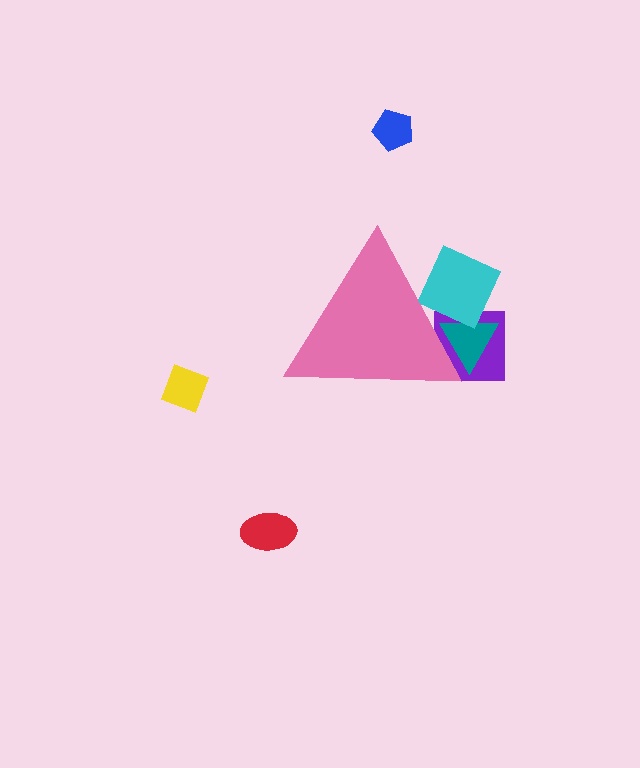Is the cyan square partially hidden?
Yes, the cyan square is partially hidden behind the pink triangle.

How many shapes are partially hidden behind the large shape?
3 shapes are partially hidden.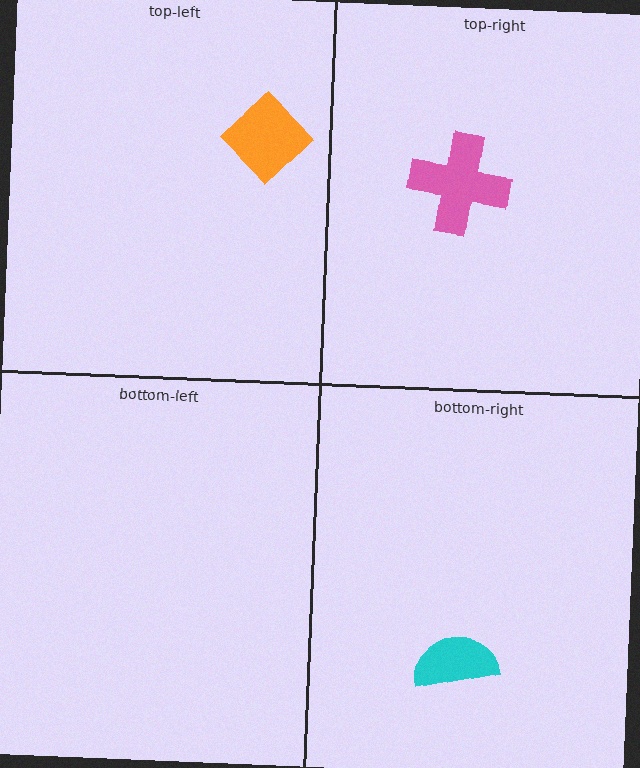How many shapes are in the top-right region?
1.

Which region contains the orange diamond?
The top-left region.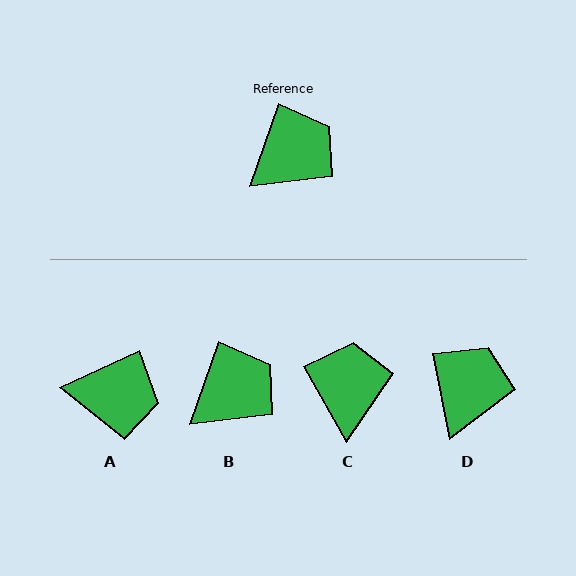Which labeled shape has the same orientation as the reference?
B.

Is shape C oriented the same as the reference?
No, it is off by about 49 degrees.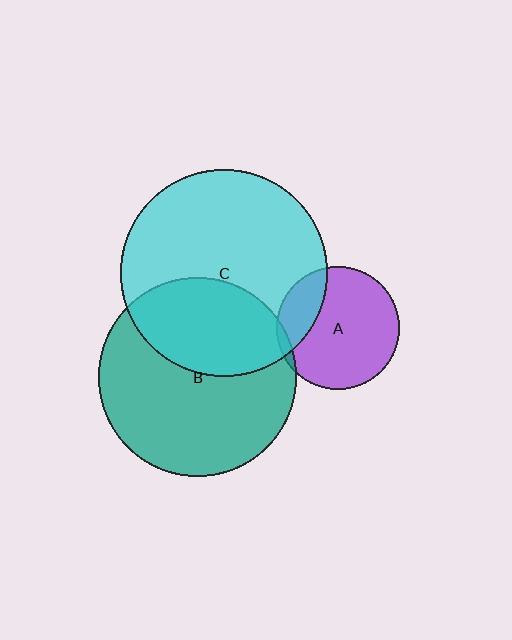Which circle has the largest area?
Circle C (cyan).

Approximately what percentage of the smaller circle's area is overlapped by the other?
Approximately 5%.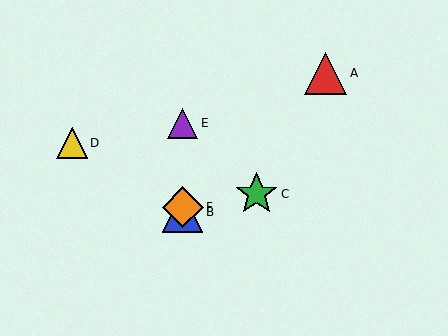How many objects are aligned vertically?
3 objects (B, E, F) are aligned vertically.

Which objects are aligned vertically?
Objects B, E, F are aligned vertically.